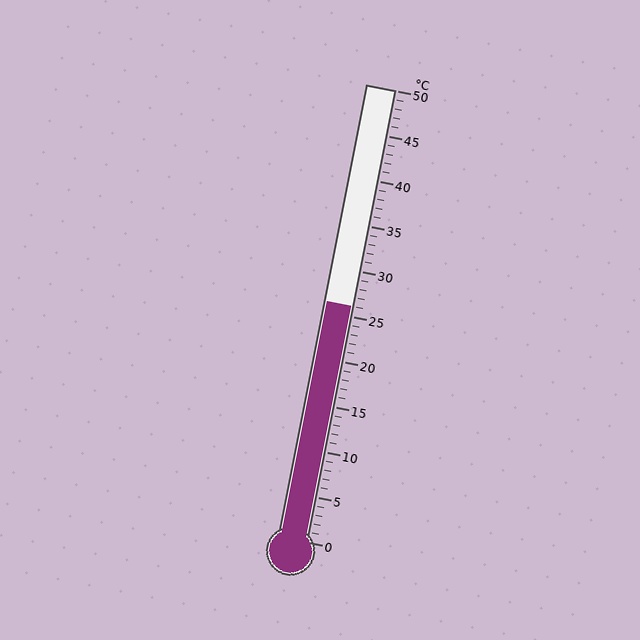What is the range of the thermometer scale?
The thermometer scale ranges from 0°C to 50°C.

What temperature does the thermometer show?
The thermometer shows approximately 26°C.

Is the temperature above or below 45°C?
The temperature is below 45°C.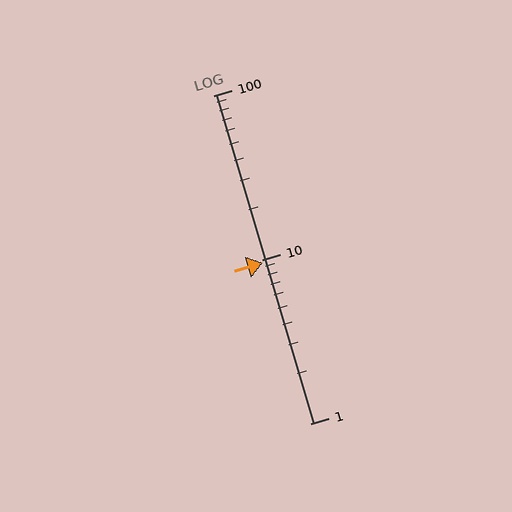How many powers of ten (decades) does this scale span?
The scale spans 2 decades, from 1 to 100.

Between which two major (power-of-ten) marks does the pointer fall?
The pointer is between 1 and 10.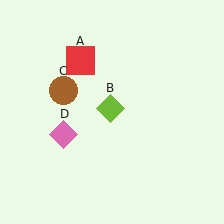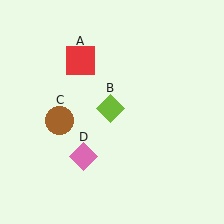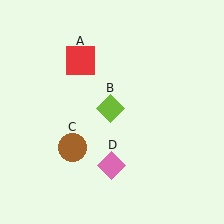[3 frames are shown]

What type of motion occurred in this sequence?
The brown circle (object C), pink diamond (object D) rotated counterclockwise around the center of the scene.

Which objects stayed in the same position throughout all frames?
Red square (object A) and lime diamond (object B) remained stationary.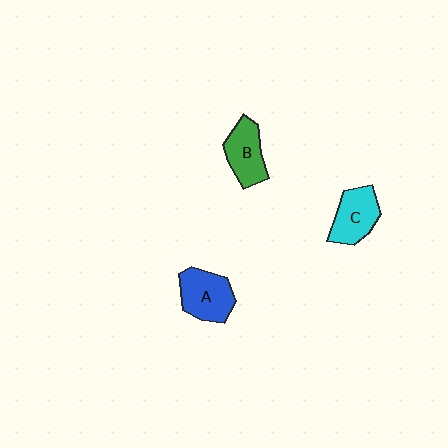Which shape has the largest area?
Shape A (blue).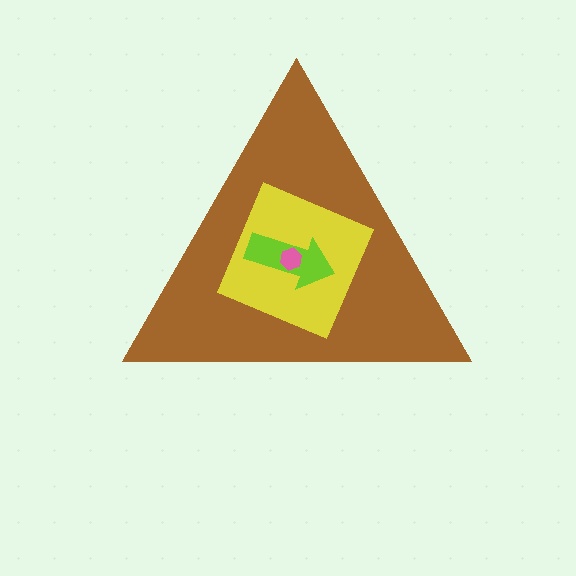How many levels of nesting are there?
4.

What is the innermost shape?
The pink hexagon.